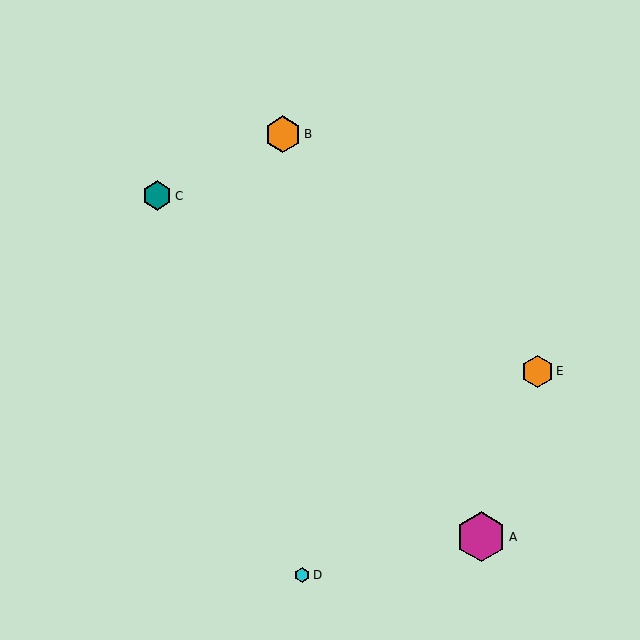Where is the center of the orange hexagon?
The center of the orange hexagon is at (538, 371).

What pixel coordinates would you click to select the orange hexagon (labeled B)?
Click at (283, 134) to select the orange hexagon B.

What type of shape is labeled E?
Shape E is an orange hexagon.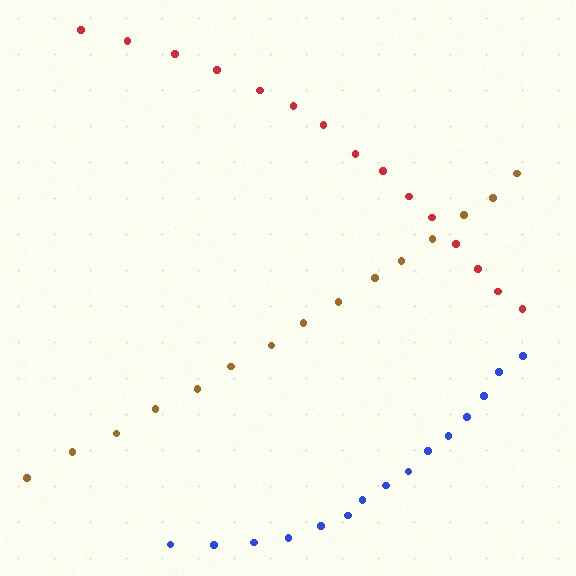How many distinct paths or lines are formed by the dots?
There are 3 distinct paths.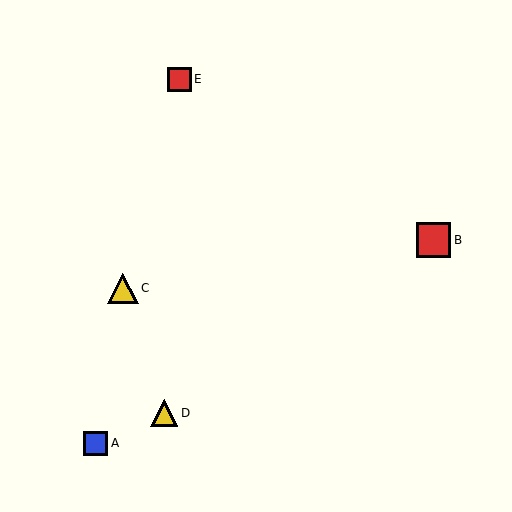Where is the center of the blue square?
The center of the blue square is at (96, 443).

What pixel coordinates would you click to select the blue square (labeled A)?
Click at (96, 443) to select the blue square A.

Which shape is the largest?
The red square (labeled B) is the largest.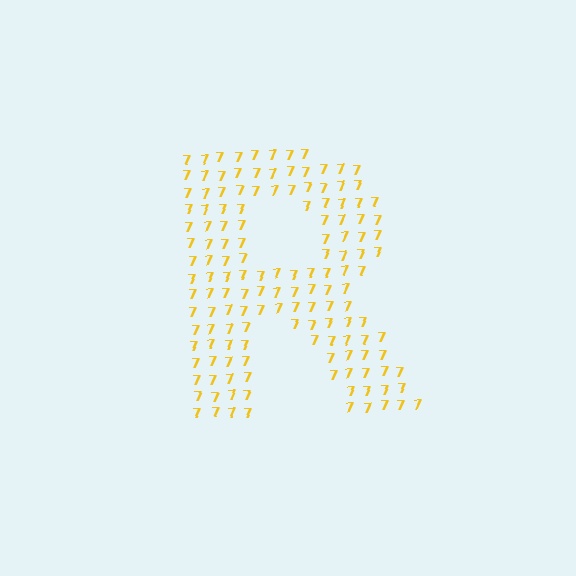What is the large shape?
The large shape is the letter R.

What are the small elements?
The small elements are digit 7's.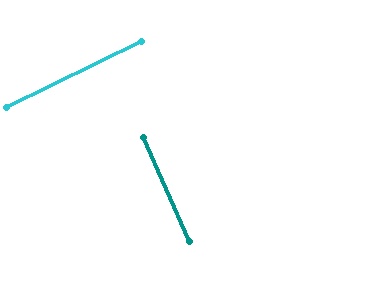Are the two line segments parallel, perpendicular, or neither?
Perpendicular — they meet at approximately 88°.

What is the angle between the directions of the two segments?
Approximately 88 degrees.